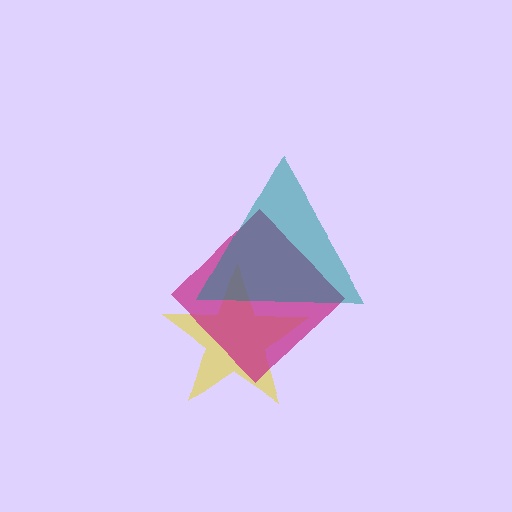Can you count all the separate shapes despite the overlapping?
Yes, there are 3 separate shapes.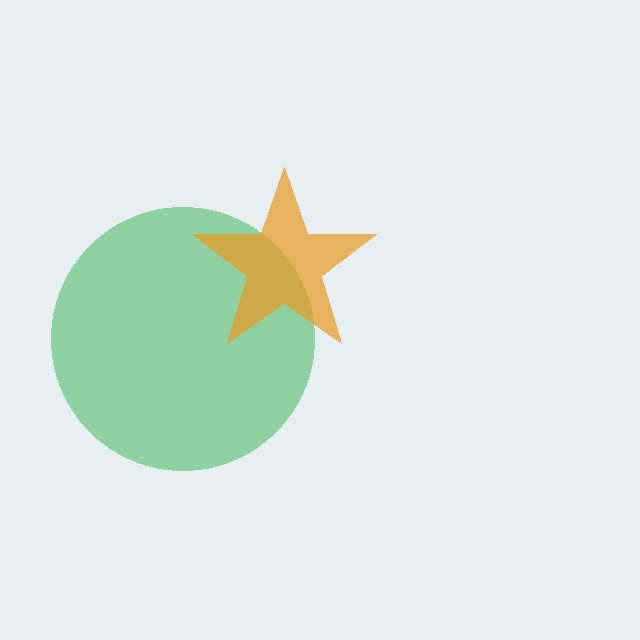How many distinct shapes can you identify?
There are 2 distinct shapes: a green circle, an orange star.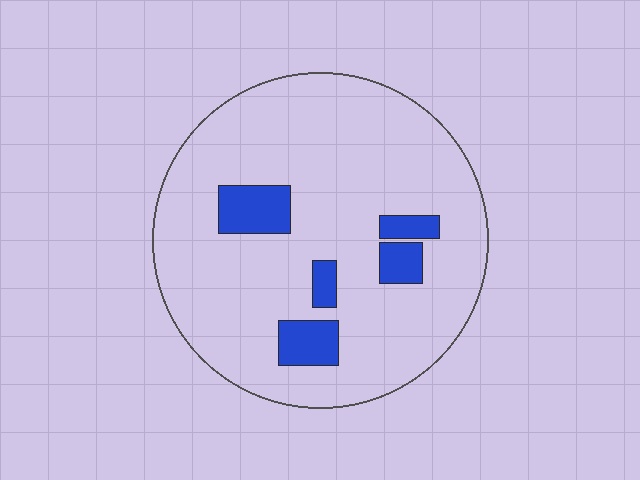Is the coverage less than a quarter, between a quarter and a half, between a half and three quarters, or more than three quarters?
Less than a quarter.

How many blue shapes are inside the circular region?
5.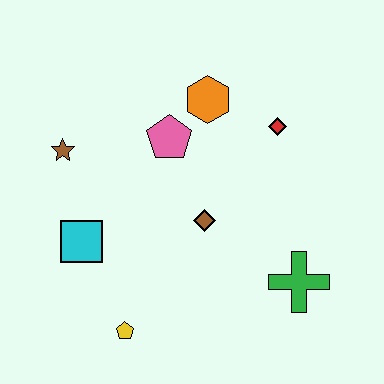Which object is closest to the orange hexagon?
The pink pentagon is closest to the orange hexagon.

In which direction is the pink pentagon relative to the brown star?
The pink pentagon is to the right of the brown star.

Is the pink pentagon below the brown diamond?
No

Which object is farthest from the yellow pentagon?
The red diamond is farthest from the yellow pentagon.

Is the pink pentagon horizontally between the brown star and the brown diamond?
Yes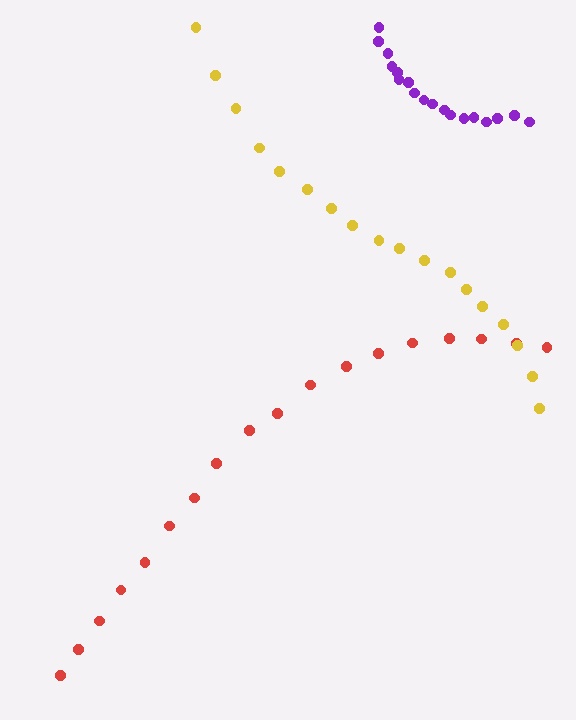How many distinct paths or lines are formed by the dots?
There are 3 distinct paths.